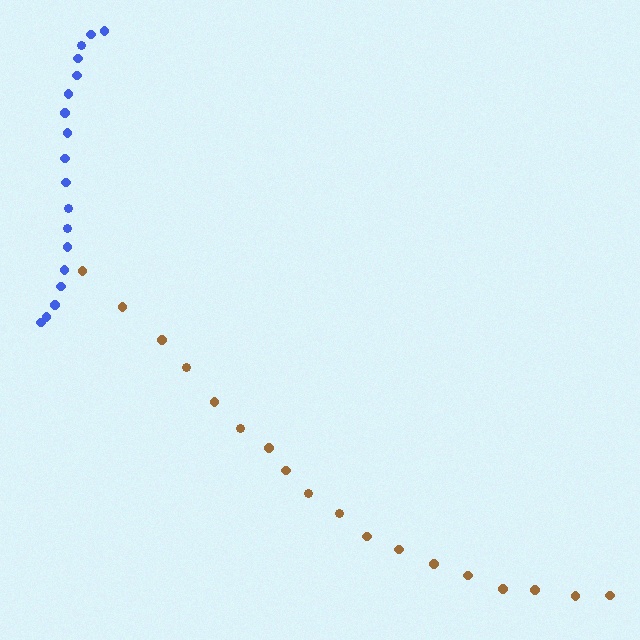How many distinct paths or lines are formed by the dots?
There are 2 distinct paths.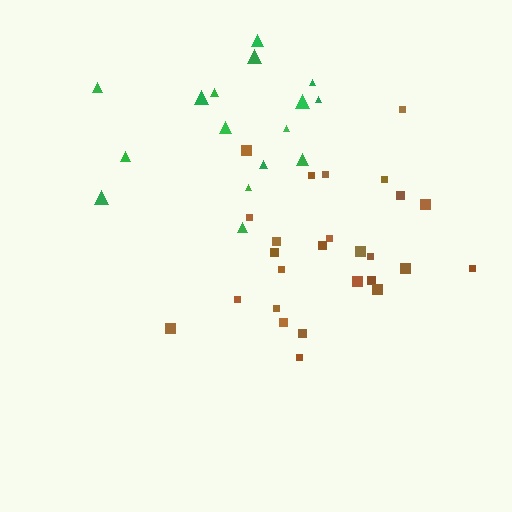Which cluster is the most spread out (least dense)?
Green.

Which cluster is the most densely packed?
Brown.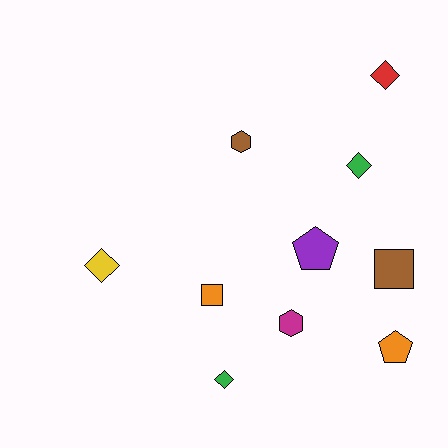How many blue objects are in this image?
There are no blue objects.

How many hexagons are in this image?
There are 2 hexagons.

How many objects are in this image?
There are 10 objects.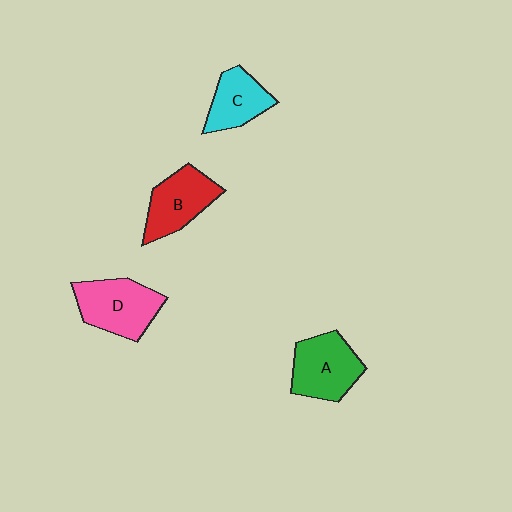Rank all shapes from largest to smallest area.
From largest to smallest: D (pink), A (green), B (red), C (cyan).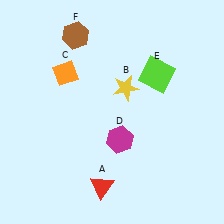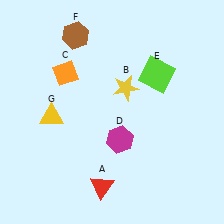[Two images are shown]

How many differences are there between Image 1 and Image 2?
There is 1 difference between the two images.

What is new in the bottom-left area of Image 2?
A yellow triangle (G) was added in the bottom-left area of Image 2.